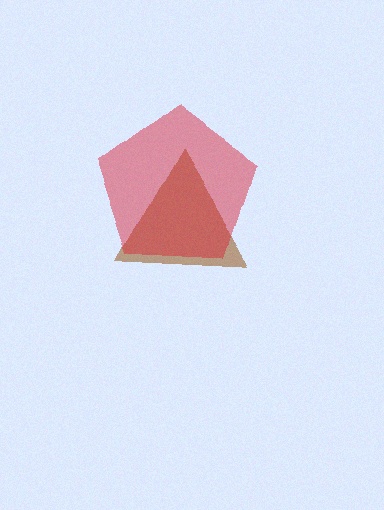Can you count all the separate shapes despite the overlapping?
Yes, there are 2 separate shapes.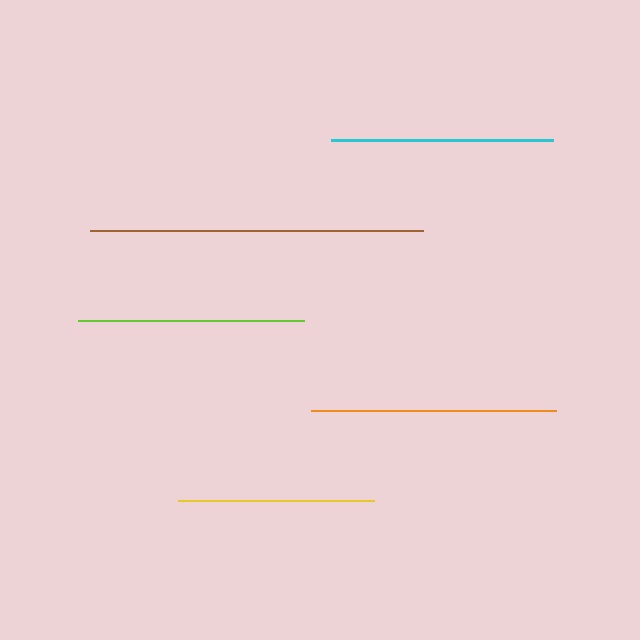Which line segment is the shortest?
The yellow line is the shortest at approximately 196 pixels.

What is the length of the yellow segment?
The yellow segment is approximately 196 pixels long.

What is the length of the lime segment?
The lime segment is approximately 227 pixels long.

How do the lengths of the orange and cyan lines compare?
The orange and cyan lines are approximately the same length.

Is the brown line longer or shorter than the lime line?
The brown line is longer than the lime line.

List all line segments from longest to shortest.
From longest to shortest: brown, orange, lime, cyan, yellow.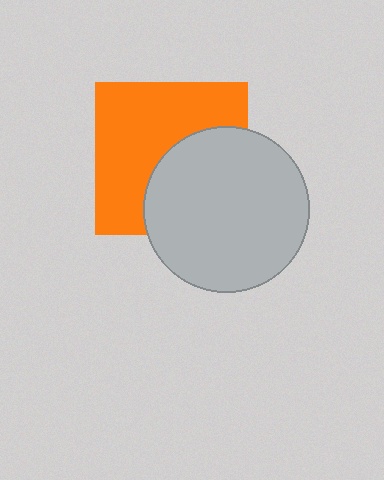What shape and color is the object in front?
The object in front is a light gray circle.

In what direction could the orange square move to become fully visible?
The orange square could move toward the upper-left. That would shift it out from behind the light gray circle entirely.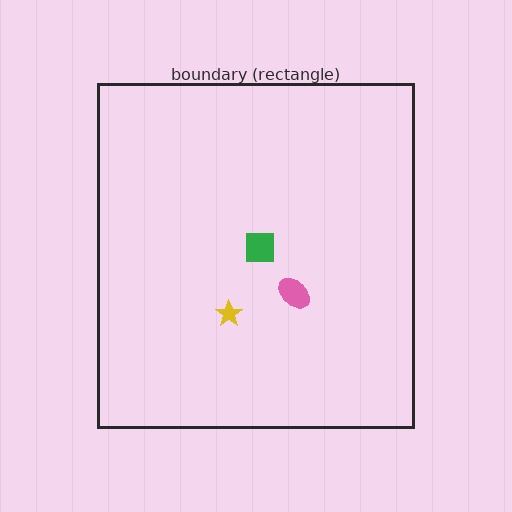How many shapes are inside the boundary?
3 inside, 0 outside.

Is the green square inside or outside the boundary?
Inside.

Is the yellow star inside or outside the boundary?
Inside.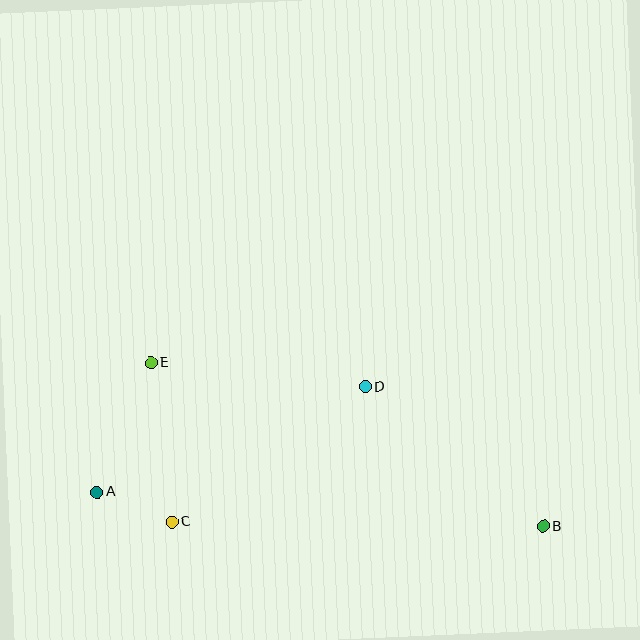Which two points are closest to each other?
Points A and C are closest to each other.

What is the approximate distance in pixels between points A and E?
The distance between A and E is approximately 140 pixels.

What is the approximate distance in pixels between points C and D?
The distance between C and D is approximately 236 pixels.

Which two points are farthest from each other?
Points A and B are farthest from each other.